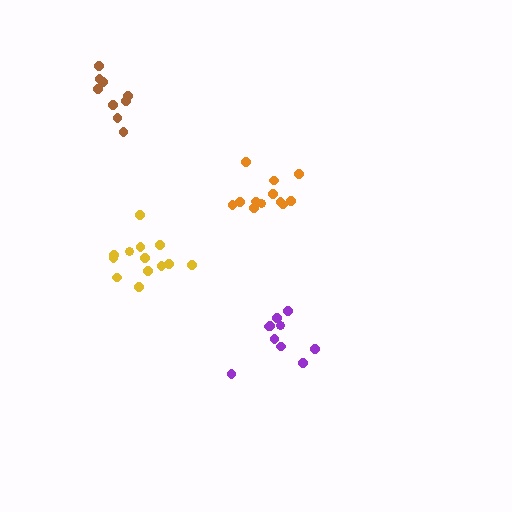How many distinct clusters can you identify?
There are 4 distinct clusters.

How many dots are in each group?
Group 1: 12 dots, Group 2: 10 dots, Group 3: 13 dots, Group 4: 9 dots (44 total).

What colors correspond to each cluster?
The clusters are colored: orange, purple, yellow, brown.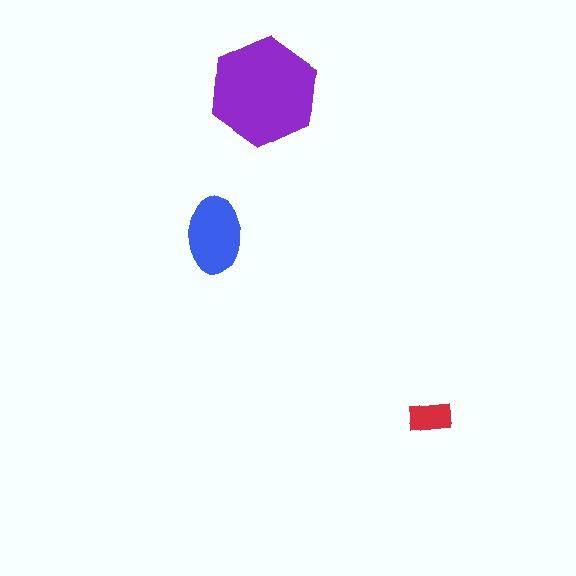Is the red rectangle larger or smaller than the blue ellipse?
Smaller.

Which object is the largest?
The purple hexagon.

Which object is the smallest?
The red rectangle.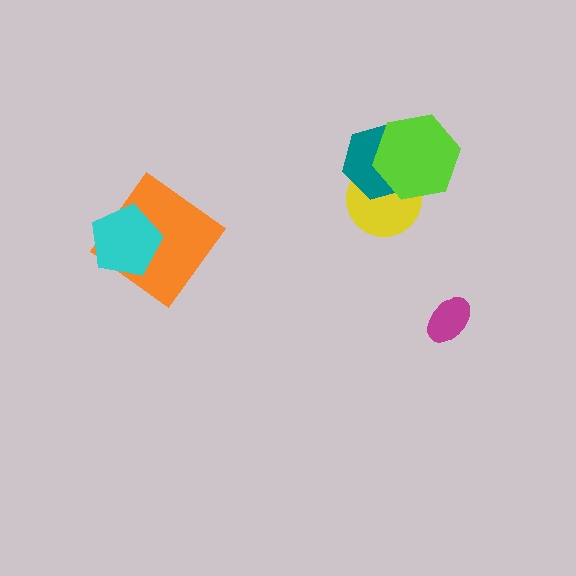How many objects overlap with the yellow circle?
2 objects overlap with the yellow circle.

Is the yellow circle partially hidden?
Yes, it is partially covered by another shape.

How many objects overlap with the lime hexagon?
2 objects overlap with the lime hexagon.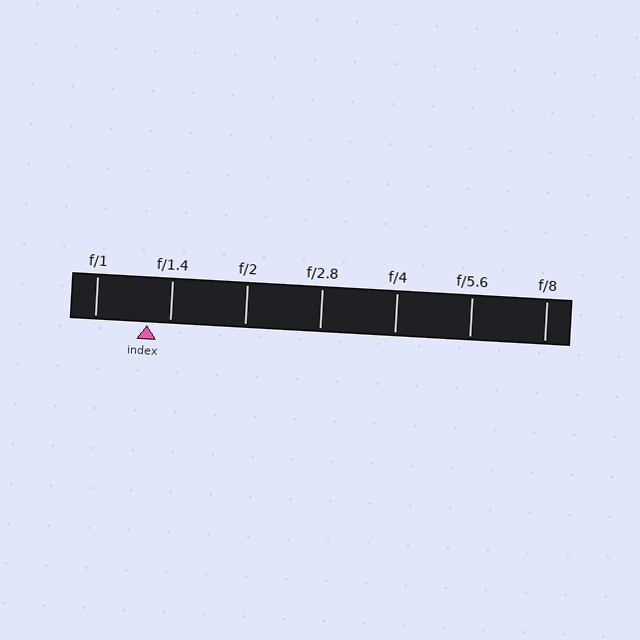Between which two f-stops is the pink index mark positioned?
The index mark is between f/1 and f/1.4.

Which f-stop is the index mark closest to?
The index mark is closest to f/1.4.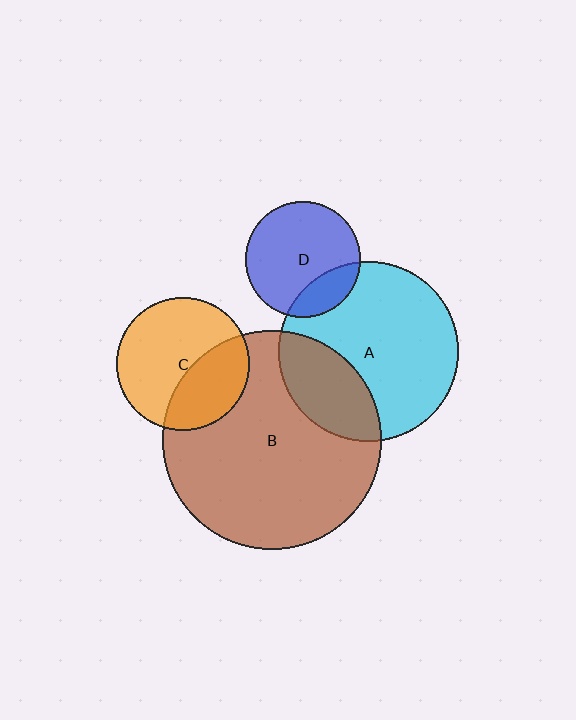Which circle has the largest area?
Circle B (brown).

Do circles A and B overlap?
Yes.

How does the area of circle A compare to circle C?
Approximately 1.8 times.